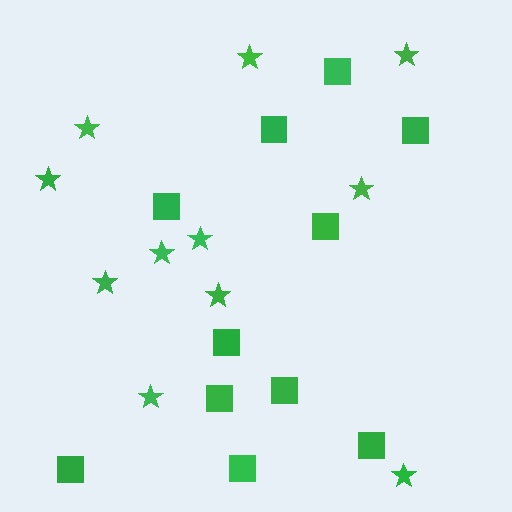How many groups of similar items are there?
There are 2 groups: one group of squares (11) and one group of stars (11).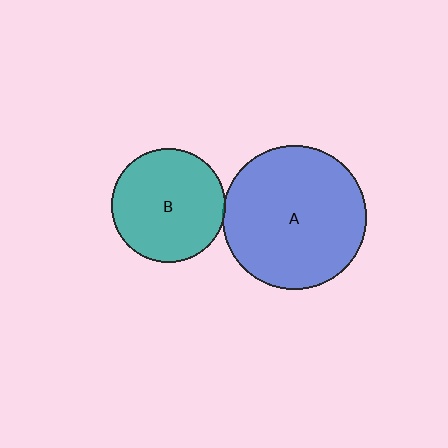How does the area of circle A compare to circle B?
Approximately 1.6 times.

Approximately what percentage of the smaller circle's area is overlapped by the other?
Approximately 5%.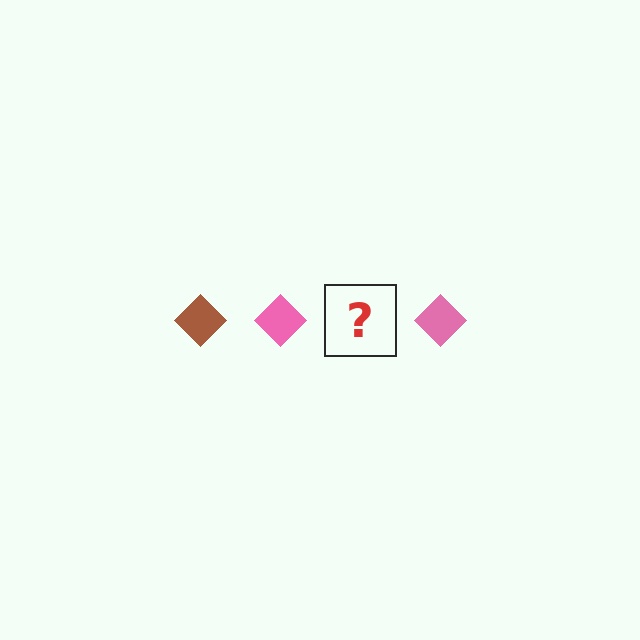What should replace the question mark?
The question mark should be replaced with a brown diamond.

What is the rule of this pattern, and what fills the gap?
The rule is that the pattern cycles through brown, pink diamonds. The gap should be filled with a brown diamond.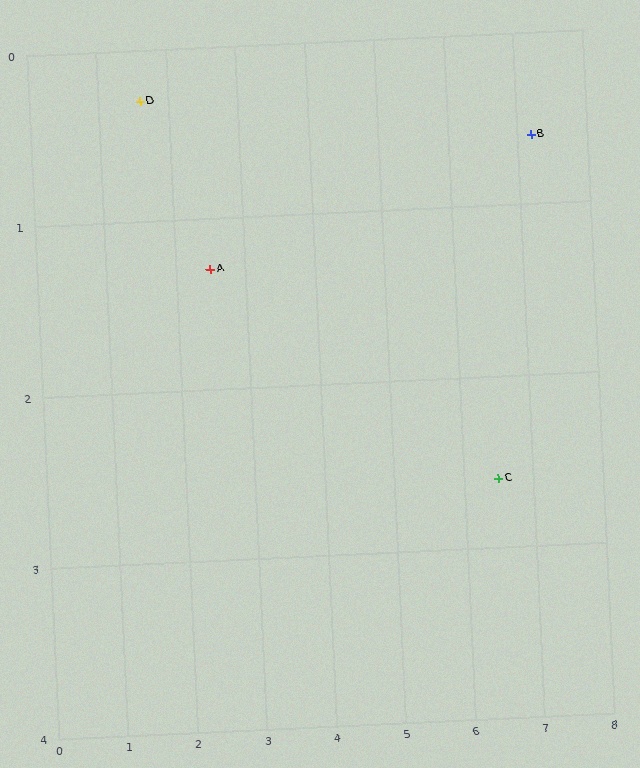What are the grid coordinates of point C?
Point C is at approximately (6.5, 2.6).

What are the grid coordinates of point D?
Point D is at approximately (1.6, 0.3).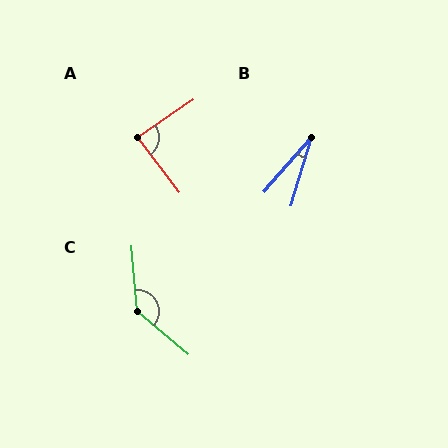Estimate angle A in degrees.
Approximately 87 degrees.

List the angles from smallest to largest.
B (24°), A (87°), C (135°).